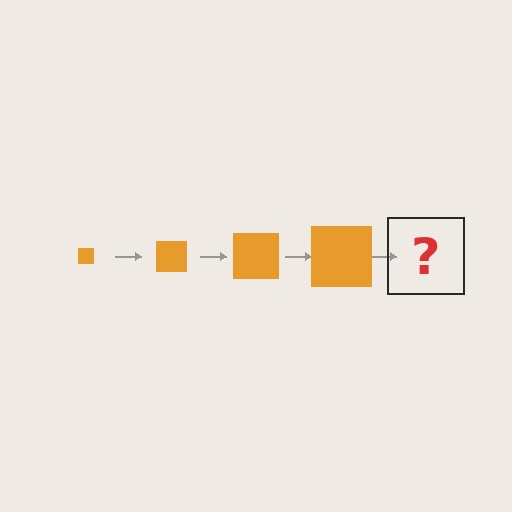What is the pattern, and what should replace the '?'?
The pattern is that the square gets progressively larger each step. The '?' should be an orange square, larger than the previous one.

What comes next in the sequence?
The next element should be an orange square, larger than the previous one.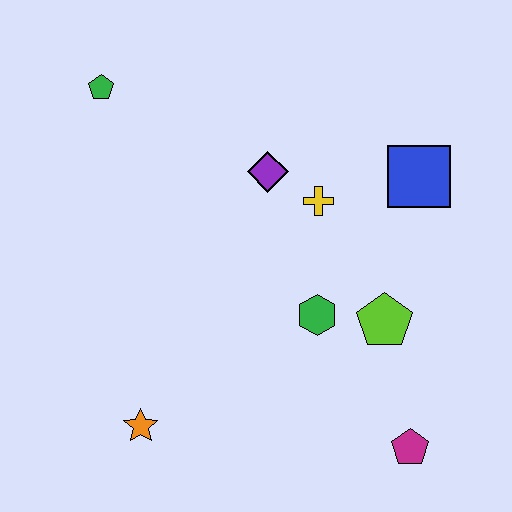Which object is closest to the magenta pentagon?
The lime pentagon is closest to the magenta pentagon.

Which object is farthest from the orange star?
The blue square is farthest from the orange star.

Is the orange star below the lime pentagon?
Yes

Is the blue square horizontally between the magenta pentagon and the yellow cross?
No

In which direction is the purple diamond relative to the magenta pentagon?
The purple diamond is above the magenta pentagon.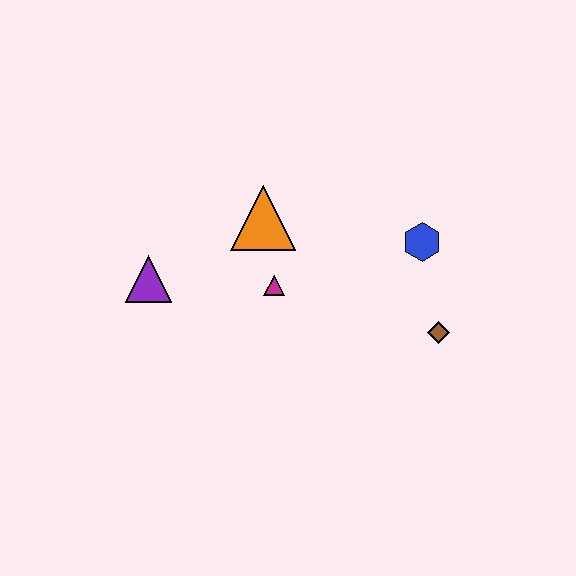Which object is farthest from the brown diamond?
The purple triangle is farthest from the brown diamond.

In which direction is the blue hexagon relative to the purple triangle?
The blue hexagon is to the right of the purple triangle.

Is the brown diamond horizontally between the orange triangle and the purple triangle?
No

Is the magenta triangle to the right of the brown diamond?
No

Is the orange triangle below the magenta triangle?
No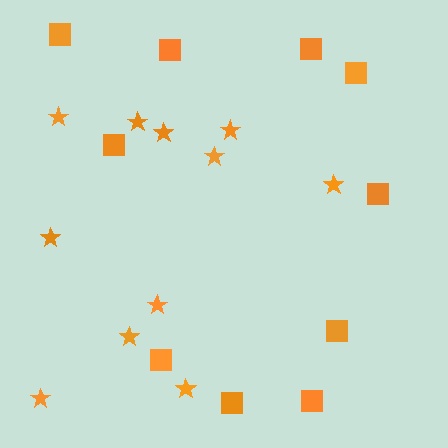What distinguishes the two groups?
There are 2 groups: one group of stars (11) and one group of squares (10).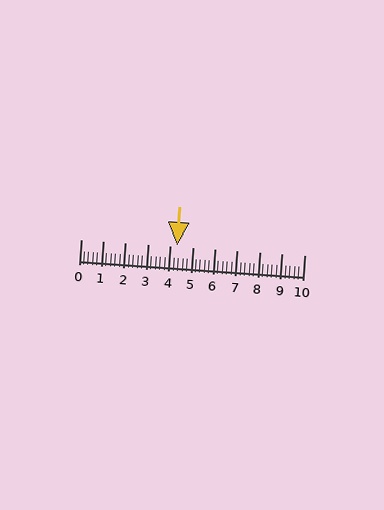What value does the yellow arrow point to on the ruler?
The yellow arrow points to approximately 4.3.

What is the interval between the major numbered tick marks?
The major tick marks are spaced 1 units apart.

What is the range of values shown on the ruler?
The ruler shows values from 0 to 10.